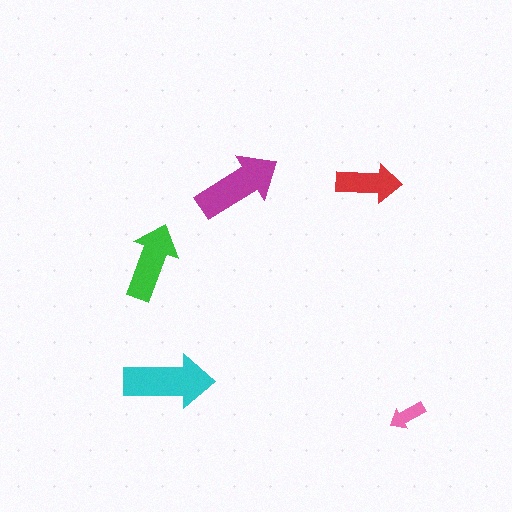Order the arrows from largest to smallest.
the cyan one, the magenta one, the green one, the red one, the pink one.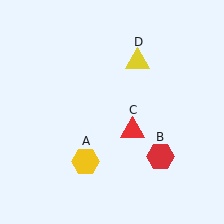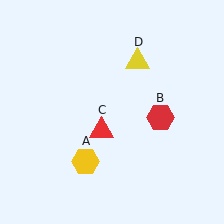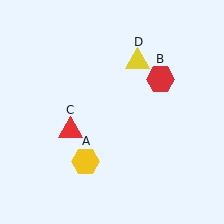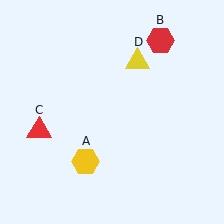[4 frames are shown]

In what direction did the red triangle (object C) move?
The red triangle (object C) moved left.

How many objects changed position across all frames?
2 objects changed position: red hexagon (object B), red triangle (object C).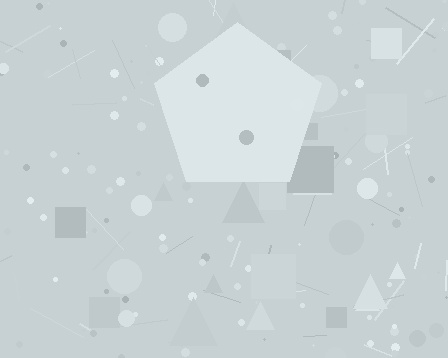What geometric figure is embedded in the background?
A pentagon is embedded in the background.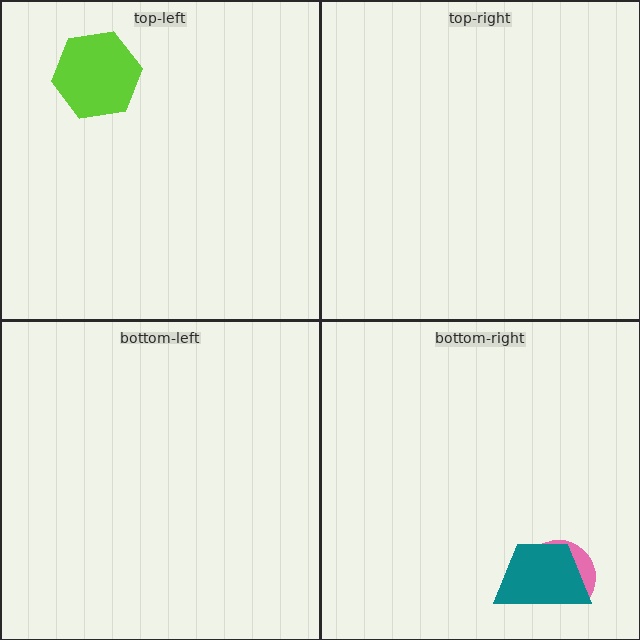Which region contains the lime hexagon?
The top-left region.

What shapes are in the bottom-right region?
The pink semicircle, the teal trapezoid.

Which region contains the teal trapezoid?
The bottom-right region.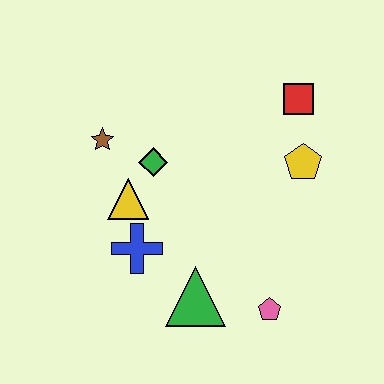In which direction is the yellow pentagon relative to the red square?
The yellow pentagon is below the red square.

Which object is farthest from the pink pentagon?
The brown star is farthest from the pink pentagon.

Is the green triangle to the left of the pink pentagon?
Yes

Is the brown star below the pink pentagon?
No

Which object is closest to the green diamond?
The yellow triangle is closest to the green diamond.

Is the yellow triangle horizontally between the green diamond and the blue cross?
No